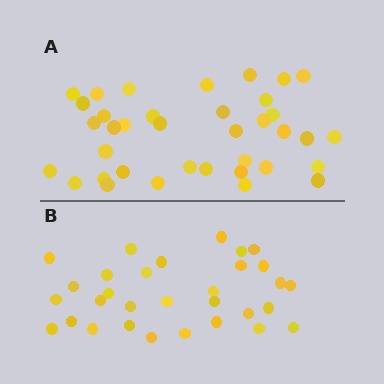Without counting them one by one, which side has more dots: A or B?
Region A (the top region) has more dots.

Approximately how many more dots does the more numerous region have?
Region A has about 6 more dots than region B.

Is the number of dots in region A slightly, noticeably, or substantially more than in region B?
Region A has only slightly more — the two regions are fairly close. The ratio is roughly 1.2 to 1.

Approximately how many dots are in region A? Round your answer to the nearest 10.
About 40 dots. (The exact count is 37, which rounds to 40.)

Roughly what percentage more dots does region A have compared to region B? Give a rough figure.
About 20% more.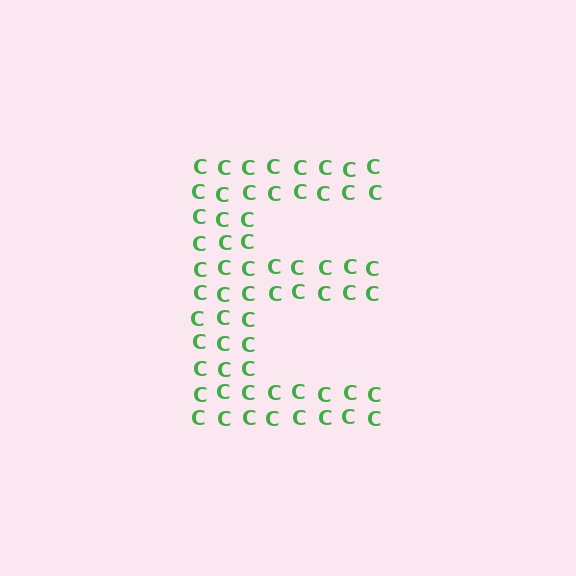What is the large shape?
The large shape is the letter E.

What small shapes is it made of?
It is made of small letter C's.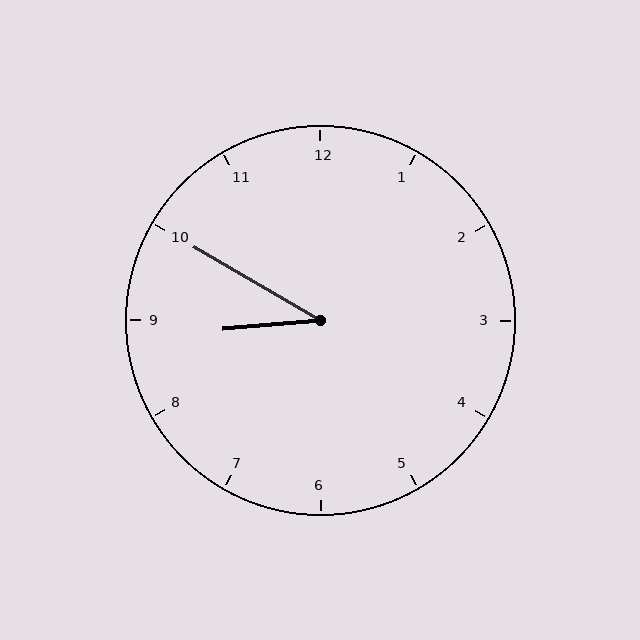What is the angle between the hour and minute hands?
Approximately 35 degrees.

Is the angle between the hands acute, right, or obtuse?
It is acute.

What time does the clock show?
8:50.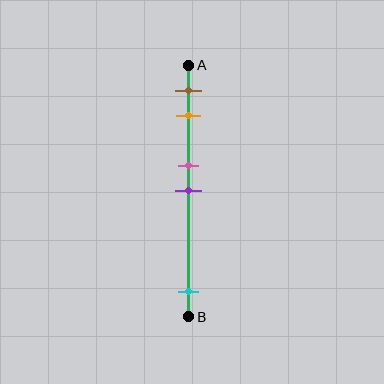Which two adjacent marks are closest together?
The pink and purple marks are the closest adjacent pair.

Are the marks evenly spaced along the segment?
No, the marks are not evenly spaced.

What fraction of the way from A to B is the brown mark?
The brown mark is approximately 10% (0.1) of the way from A to B.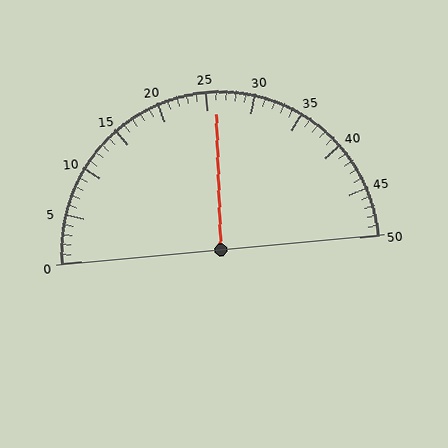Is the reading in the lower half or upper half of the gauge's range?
The reading is in the upper half of the range (0 to 50).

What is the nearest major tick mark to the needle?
The nearest major tick mark is 25.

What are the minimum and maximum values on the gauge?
The gauge ranges from 0 to 50.